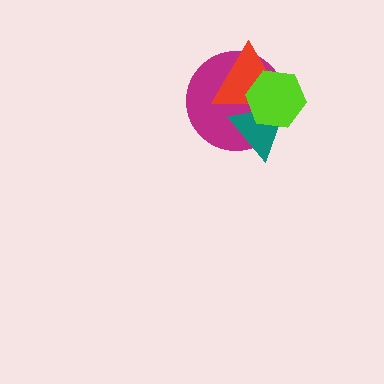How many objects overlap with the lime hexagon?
3 objects overlap with the lime hexagon.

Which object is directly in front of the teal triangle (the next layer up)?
The red triangle is directly in front of the teal triangle.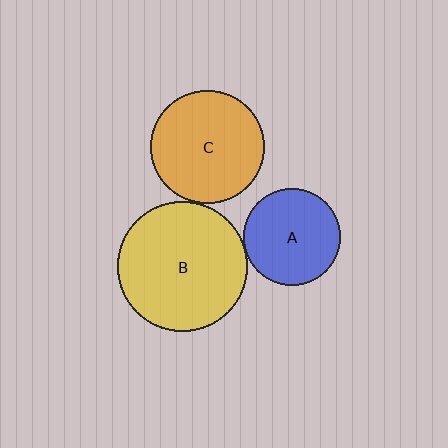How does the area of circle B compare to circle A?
Approximately 1.8 times.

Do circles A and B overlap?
Yes.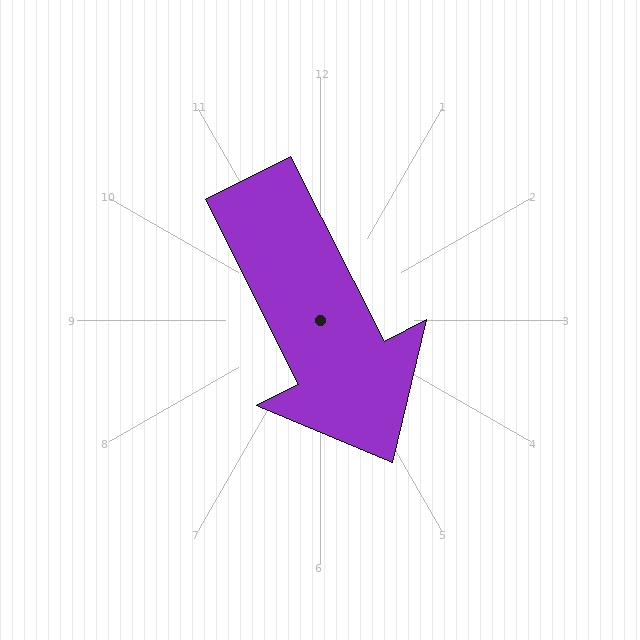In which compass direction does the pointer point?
Southeast.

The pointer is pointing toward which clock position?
Roughly 5 o'clock.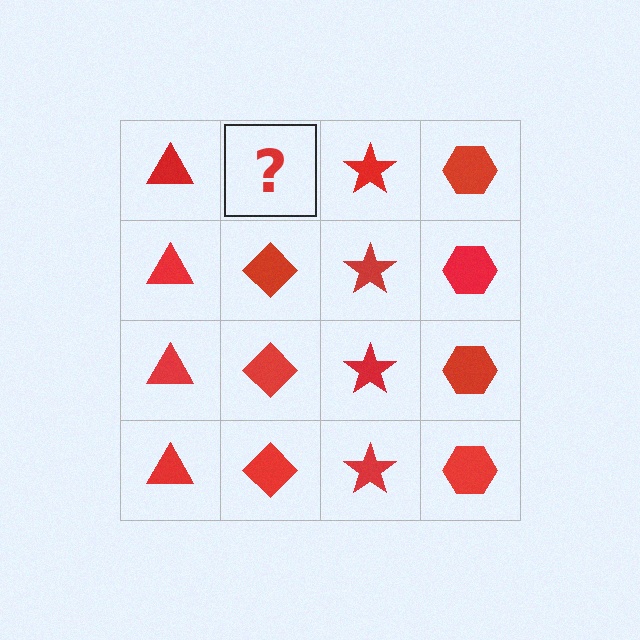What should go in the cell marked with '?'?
The missing cell should contain a red diamond.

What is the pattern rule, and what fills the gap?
The rule is that each column has a consistent shape. The gap should be filled with a red diamond.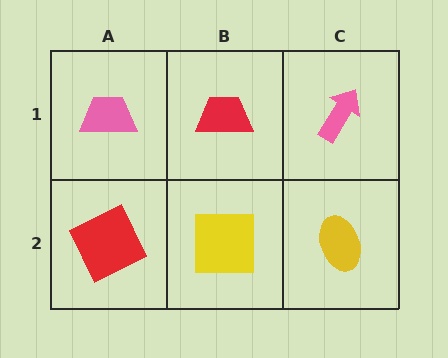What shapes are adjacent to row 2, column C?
A pink arrow (row 1, column C), a yellow square (row 2, column B).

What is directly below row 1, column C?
A yellow ellipse.